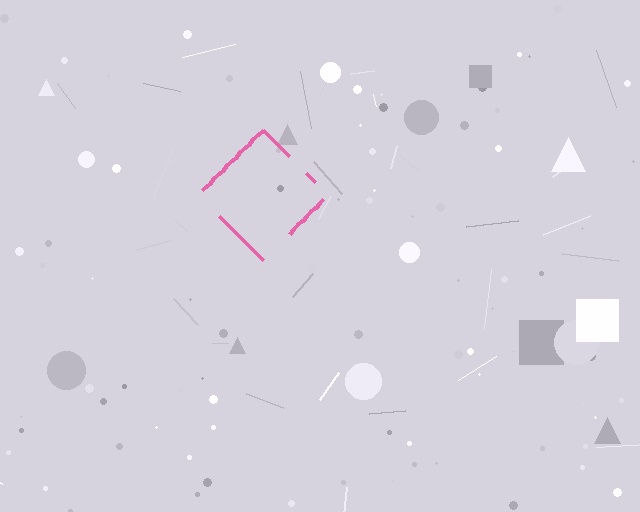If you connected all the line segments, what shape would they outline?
They would outline a diamond.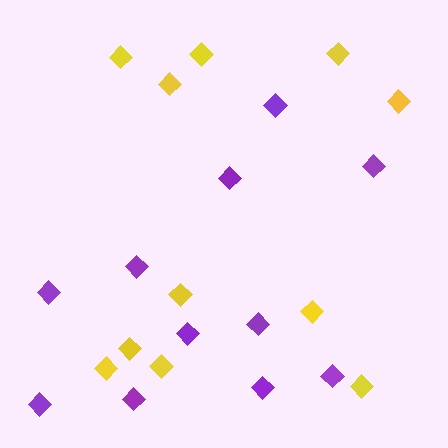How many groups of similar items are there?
There are 2 groups: one group of yellow diamonds (11) and one group of purple diamonds (11).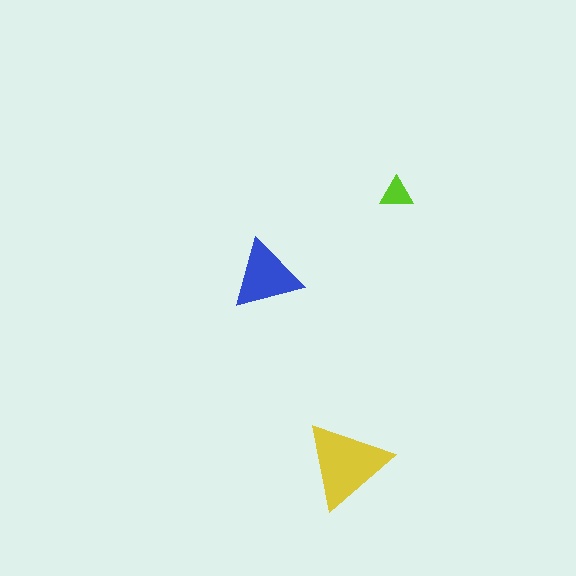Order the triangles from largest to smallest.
the yellow one, the blue one, the lime one.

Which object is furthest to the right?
The lime triangle is rightmost.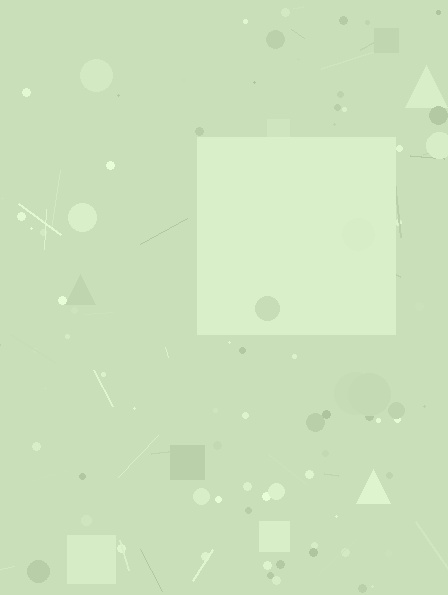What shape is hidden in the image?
A square is hidden in the image.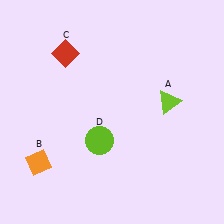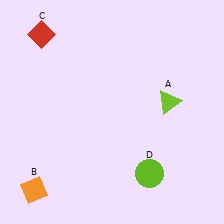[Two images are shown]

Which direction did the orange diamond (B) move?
The orange diamond (B) moved down.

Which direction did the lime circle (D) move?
The lime circle (D) moved right.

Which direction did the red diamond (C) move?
The red diamond (C) moved left.